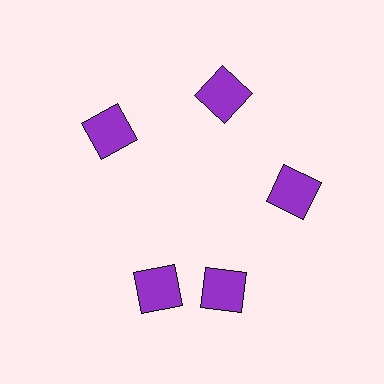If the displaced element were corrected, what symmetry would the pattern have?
It would have 5-fold rotational symmetry — the pattern would map onto itself every 72 degrees.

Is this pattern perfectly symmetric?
No. The 5 purple squares are arranged in a ring, but one element near the 8 o'clock position is rotated out of alignment along the ring, breaking the 5-fold rotational symmetry.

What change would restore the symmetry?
The symmetry would be restored by rotating it back into even spacing with its neighbors so that all 5 squares sit at equal angles and equal distance from the center.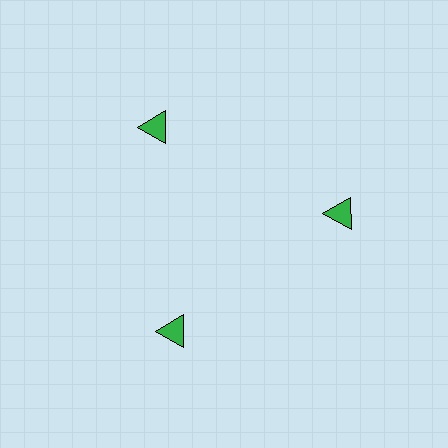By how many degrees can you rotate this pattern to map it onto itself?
The pattern maps onto itself every 120 degrees of rotation.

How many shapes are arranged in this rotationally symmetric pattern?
There are 3 shapes, arranged in 3 groups of 1.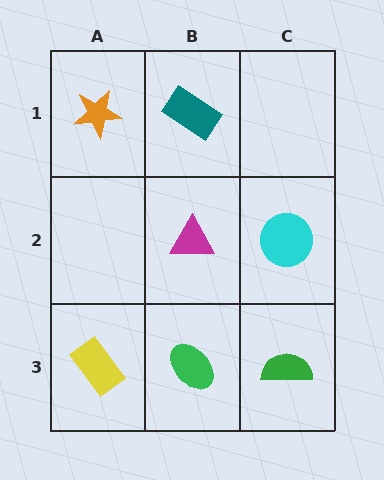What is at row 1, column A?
An orange star.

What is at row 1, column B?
A teal rectangle.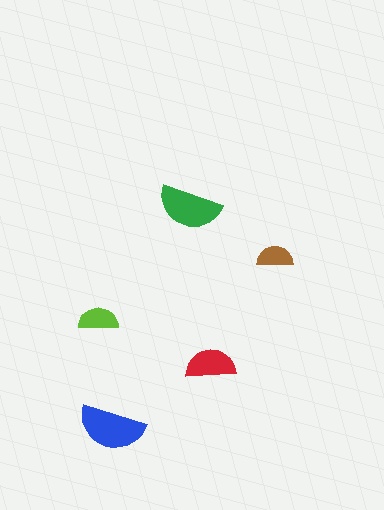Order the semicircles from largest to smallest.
the blue one, the green one, the red one, the lime one, the brown one.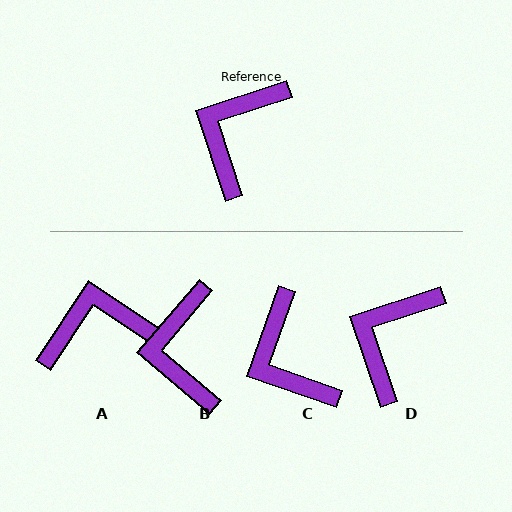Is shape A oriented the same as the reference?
No, it is off by about 52 degrees.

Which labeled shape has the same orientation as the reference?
D.